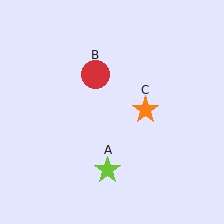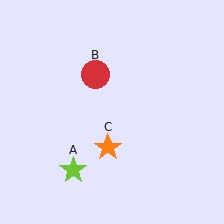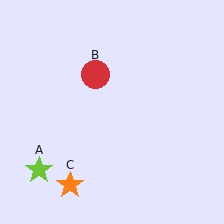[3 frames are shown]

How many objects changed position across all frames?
2 objects changed position: lime star (object A), orange star (object C).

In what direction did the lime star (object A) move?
The lime star (object A) moved left.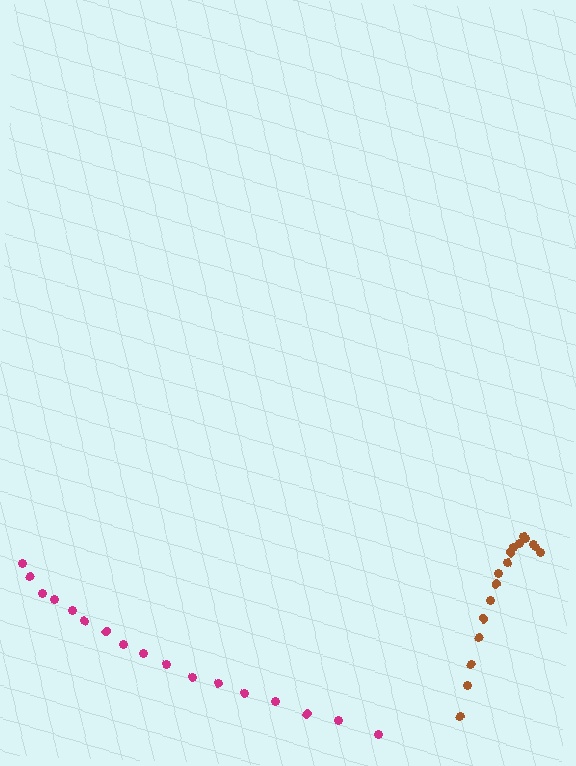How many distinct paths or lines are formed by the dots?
There are 2 distinct paths.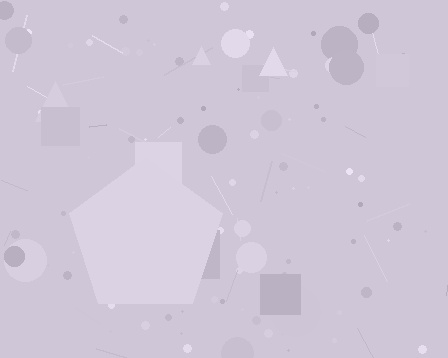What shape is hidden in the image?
A pentagon is hidden in the image.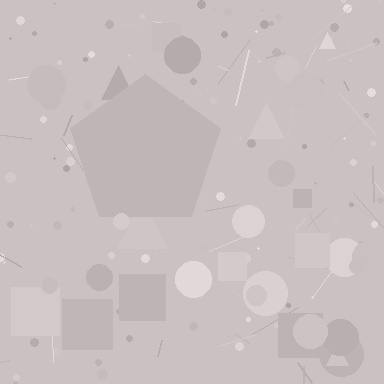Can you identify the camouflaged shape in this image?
The camouflaged shape is a pentagon.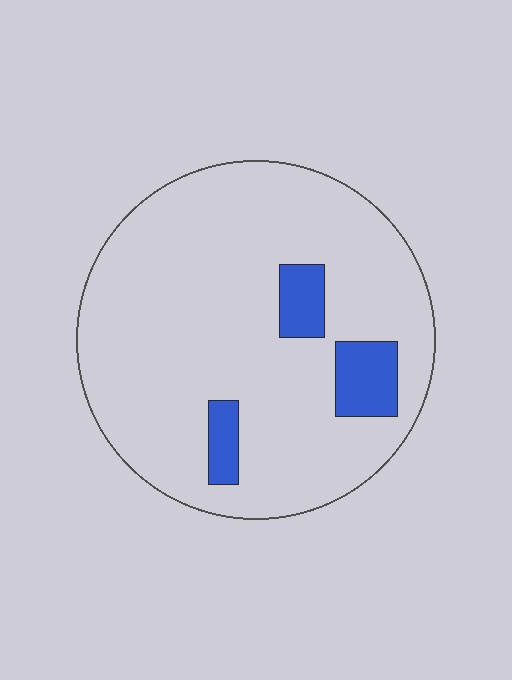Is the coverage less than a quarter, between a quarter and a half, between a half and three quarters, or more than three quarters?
Less than a quarter.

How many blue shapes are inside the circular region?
3.